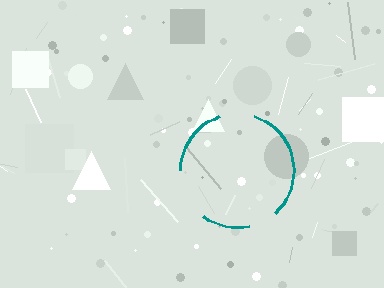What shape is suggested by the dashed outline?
The dashed outline suggests a circle.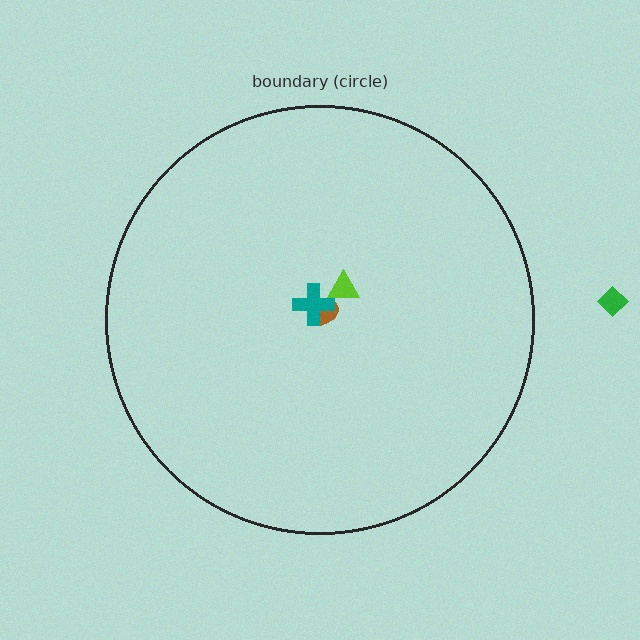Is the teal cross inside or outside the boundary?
Inside.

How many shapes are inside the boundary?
3 inside, 1 outside.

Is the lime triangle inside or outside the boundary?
Inside.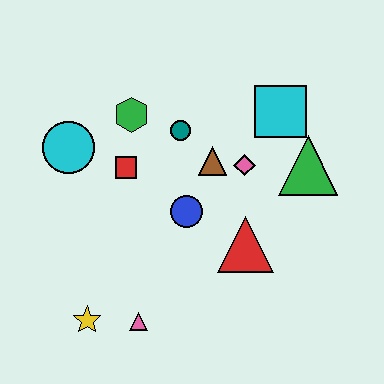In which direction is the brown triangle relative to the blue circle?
The brown triangle is above the blue circle.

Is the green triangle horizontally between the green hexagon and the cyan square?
No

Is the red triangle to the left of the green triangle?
Yes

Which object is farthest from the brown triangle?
The yellow star is farthest from the brown triangle.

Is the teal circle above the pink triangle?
Yes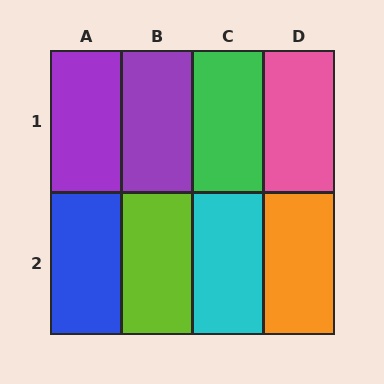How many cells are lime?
1 cell is lime.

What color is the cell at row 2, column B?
Lime.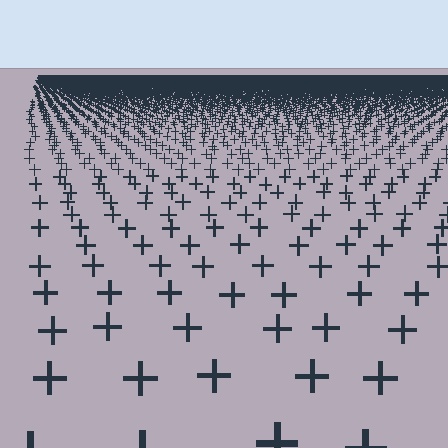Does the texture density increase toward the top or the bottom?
Density increases toward the top.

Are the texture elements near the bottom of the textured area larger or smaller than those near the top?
Larger. Near the bottom, elements are closer to the viewer and appear at a bigger on-screen size.